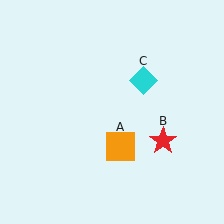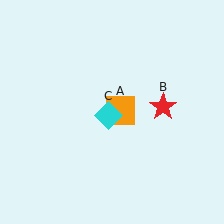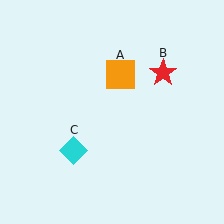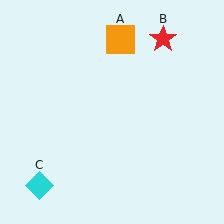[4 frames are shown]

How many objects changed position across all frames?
3 objects changed position: orange square (object A), red star (object B), cyan diamond (object C).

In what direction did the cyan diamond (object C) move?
The cyan diamond (object C) moved down and to the left.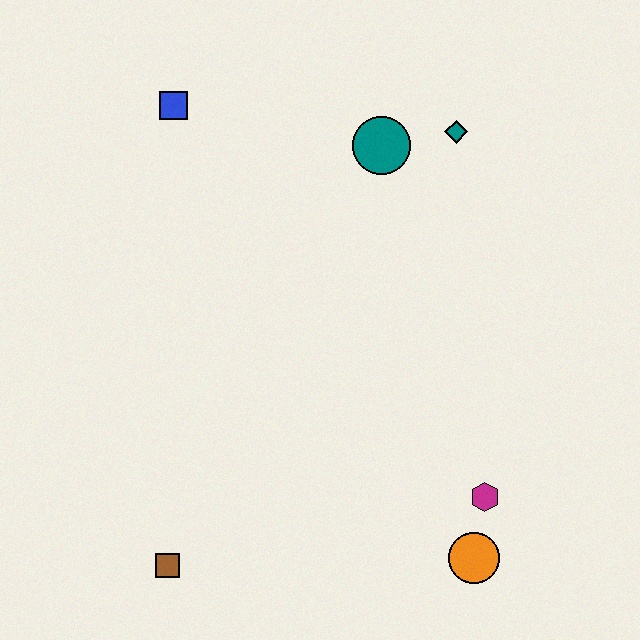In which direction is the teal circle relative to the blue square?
The teal circle is to the right of the blue square.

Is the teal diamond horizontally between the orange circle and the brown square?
Yes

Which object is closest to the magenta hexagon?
The orange circle is closest to the magenta hexagon.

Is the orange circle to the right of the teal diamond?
Yes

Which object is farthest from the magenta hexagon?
The blue square is farthest from the magenta hexagon.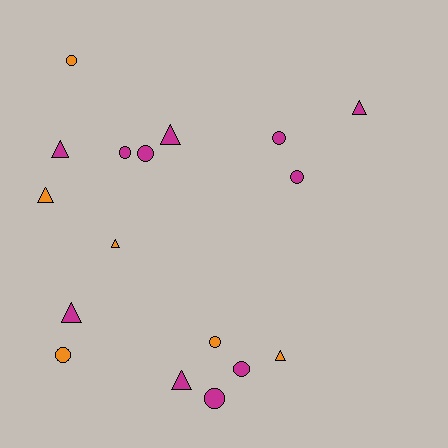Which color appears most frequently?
Magenta, with 11 objects.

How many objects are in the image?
There are 17 objects.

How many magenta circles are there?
There are 6 magenta circles.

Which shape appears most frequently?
Circle, with 9 objects.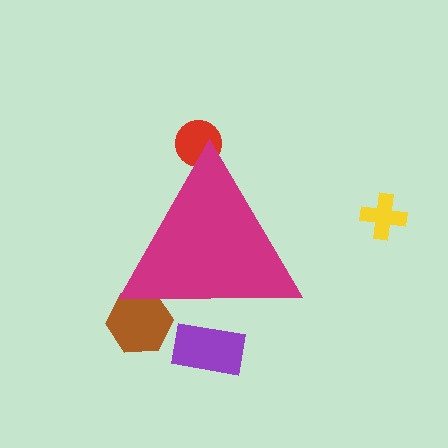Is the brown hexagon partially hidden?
Yes, the brown hexagon is partially hidden behind the magenta triangle.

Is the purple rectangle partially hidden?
Yes, the purple rectangle is partially hidden behind the magenta triangle.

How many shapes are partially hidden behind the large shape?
3 shapes are partially hidden.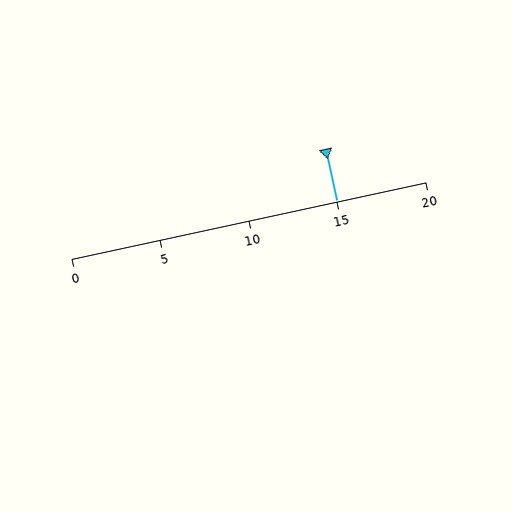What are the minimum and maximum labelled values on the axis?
The axis runs from 0 to 20.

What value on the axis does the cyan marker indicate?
The marker indicates approximately 15.